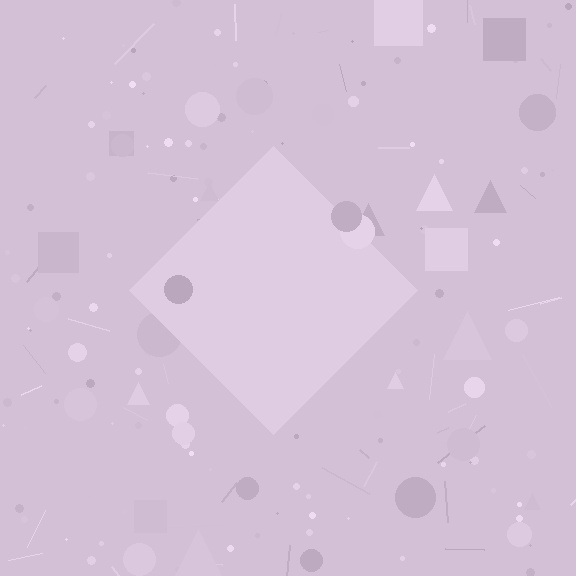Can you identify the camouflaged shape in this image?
The camouflaged shape is a diamond.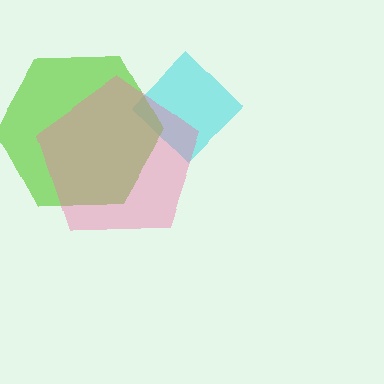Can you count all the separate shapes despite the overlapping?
Yes, there are 3 separate shapes.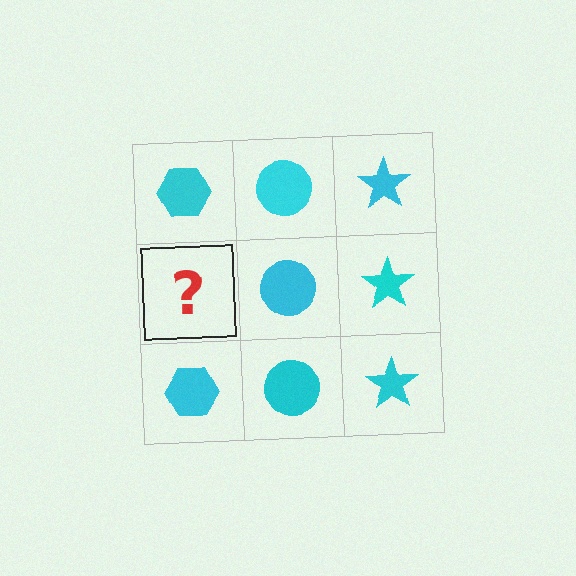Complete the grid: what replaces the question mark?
The question mark should be replaced with a cyan hexagon.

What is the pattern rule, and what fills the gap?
The rule is that each column has a consistent shape. The gap should be filled with a cyan hexagon.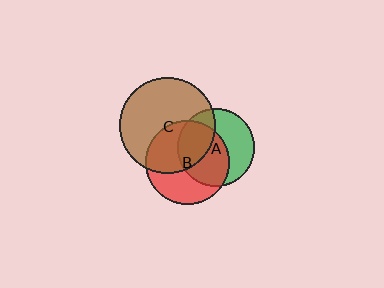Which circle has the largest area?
Circle C (brown).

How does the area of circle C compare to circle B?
Approximately 1.3 times.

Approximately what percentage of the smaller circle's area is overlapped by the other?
Approximately 35%.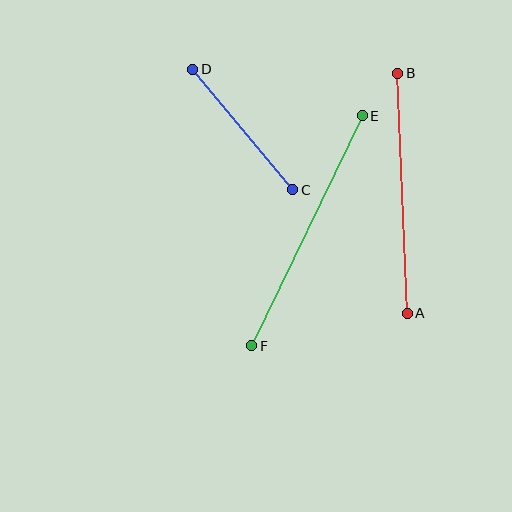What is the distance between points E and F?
The distance is approximately 255 pixels.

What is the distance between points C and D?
The distance is approximately 157 pixels.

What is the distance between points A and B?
The distance is approximately 240 pixels.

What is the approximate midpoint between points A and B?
The midpoint is at approximately (402, 193) pixels.